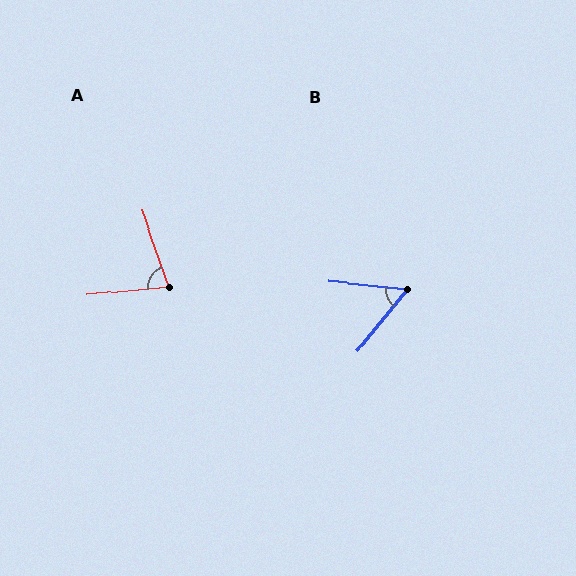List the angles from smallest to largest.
B (57°), A (77°).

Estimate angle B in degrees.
Approximately 57 degrees.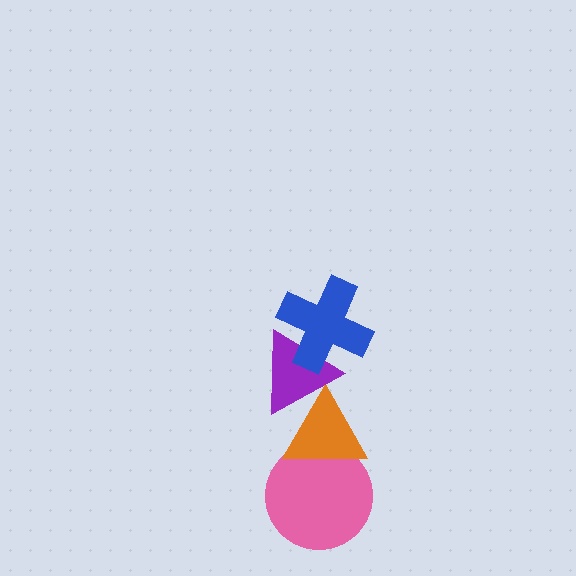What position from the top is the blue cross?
The blue cross is 1st from the top.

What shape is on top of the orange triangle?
The purple triangle is on top of the orange triangle.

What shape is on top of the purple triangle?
The blue cross is on top of the purple triangle.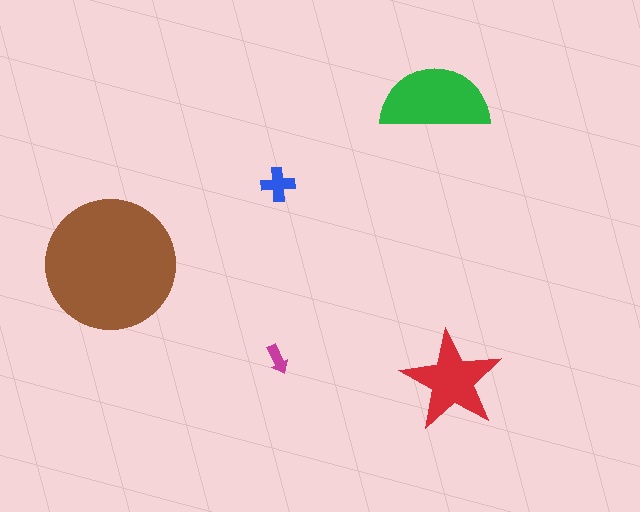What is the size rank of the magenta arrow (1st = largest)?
5th.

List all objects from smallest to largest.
The magenta arrow, the blue cross, the red star, the green semicircle, the brown circle.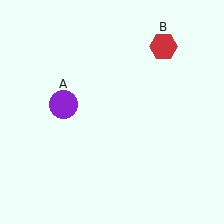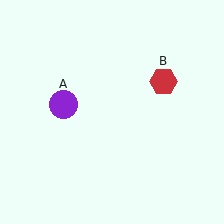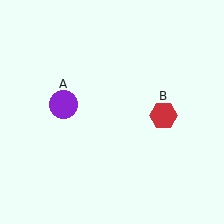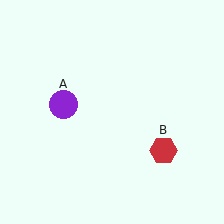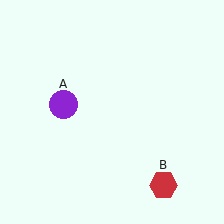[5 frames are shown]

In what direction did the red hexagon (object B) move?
The red hexagon (object B) moved down.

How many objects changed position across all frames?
1 object changed position: red hexagon (object B).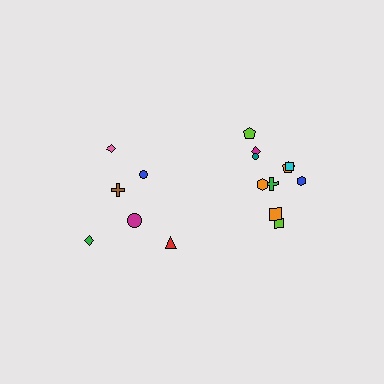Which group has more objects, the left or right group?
The right group.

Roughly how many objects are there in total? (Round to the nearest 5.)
Roughly 15 objects in total.